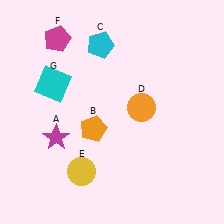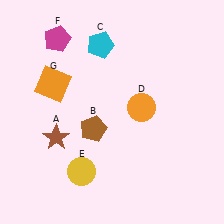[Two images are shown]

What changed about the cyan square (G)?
In Image 1, G is cyan. In Image 2, it changed to orange.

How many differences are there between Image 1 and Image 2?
There are 3 differences between the two images.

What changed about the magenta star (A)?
In Image 1, A is magenta. In Image 2, it changed to brown.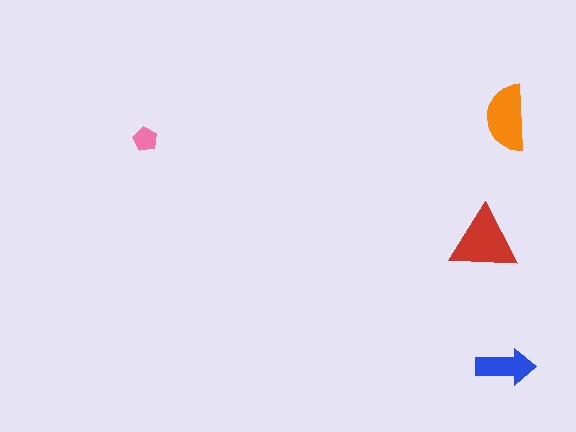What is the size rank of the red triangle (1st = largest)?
1st.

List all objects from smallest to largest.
The pink pentagon, the blue arrow, the orange semicircle, the red triangle.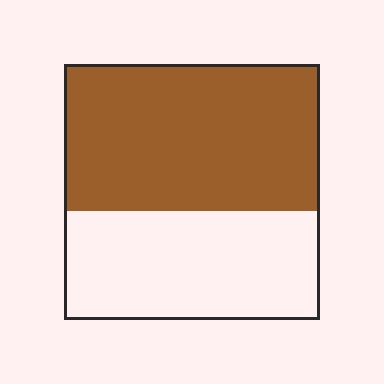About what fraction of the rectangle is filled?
About three fifths (3/5).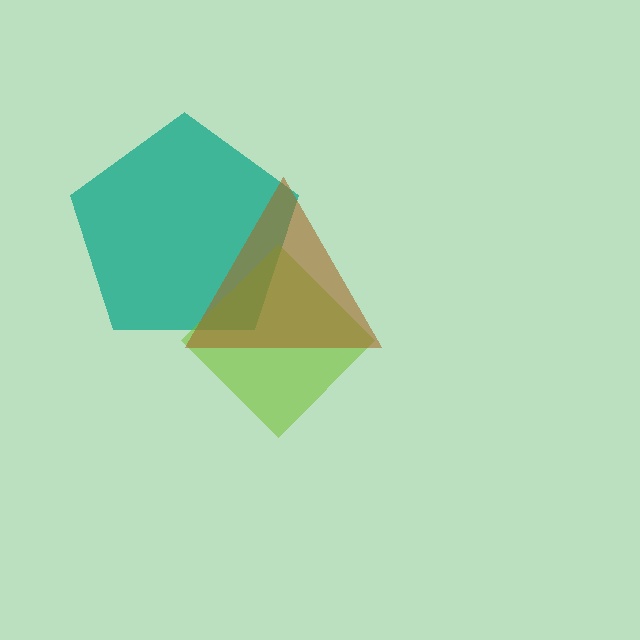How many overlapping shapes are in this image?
There are 3 overlapping shapes in the image.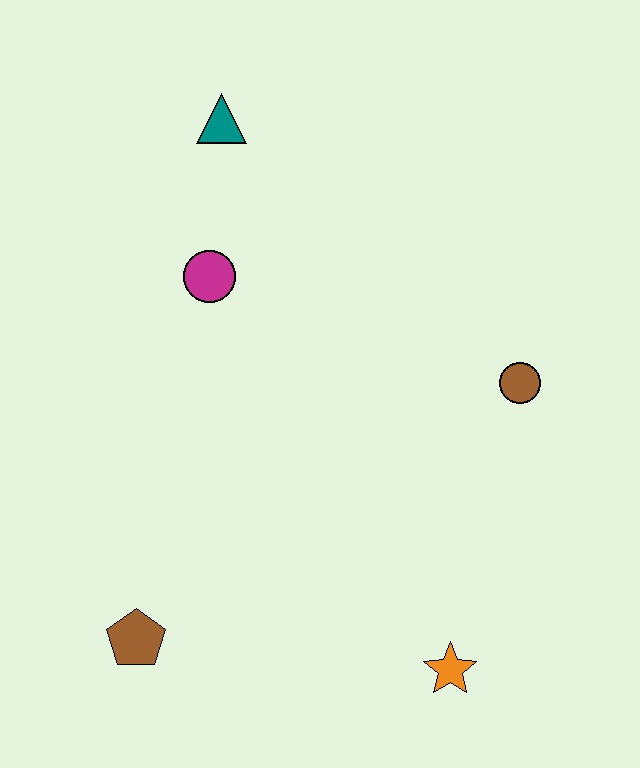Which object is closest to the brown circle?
The orange star is closest to the brown circle.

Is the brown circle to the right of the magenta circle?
Yes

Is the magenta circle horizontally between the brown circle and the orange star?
No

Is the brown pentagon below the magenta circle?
Yes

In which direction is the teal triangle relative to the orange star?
The teal triangle is above the orange star.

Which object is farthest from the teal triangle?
The orange star is farthest from the teal triangle.